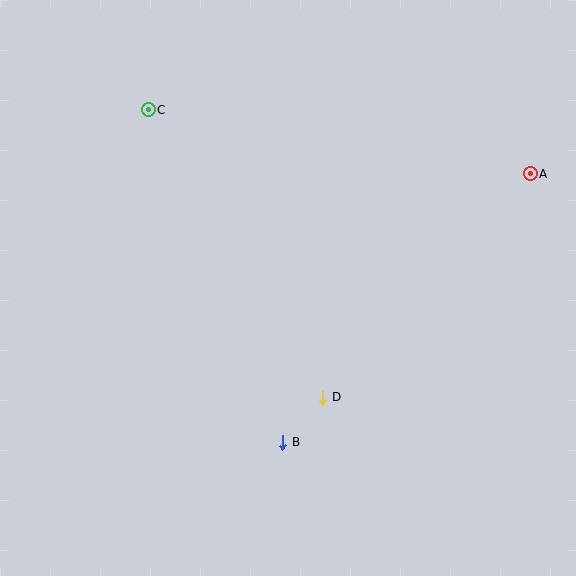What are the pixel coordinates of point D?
Point D is at (323, 397).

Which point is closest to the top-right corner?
Point A is closest to the top-right corner.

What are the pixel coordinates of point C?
Point C is at (148, 110).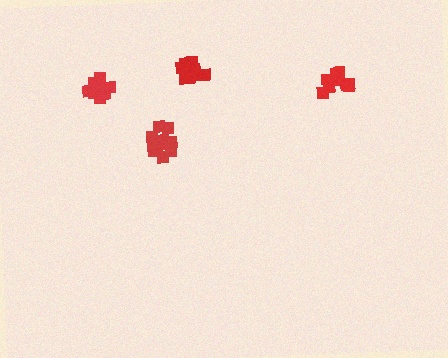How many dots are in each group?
Group 1: 12 dots, Group 2: 13 dots, Group 3: 12 dots, Group 4: 10 dots (47 total).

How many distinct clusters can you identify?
There are 4 distinct clusters.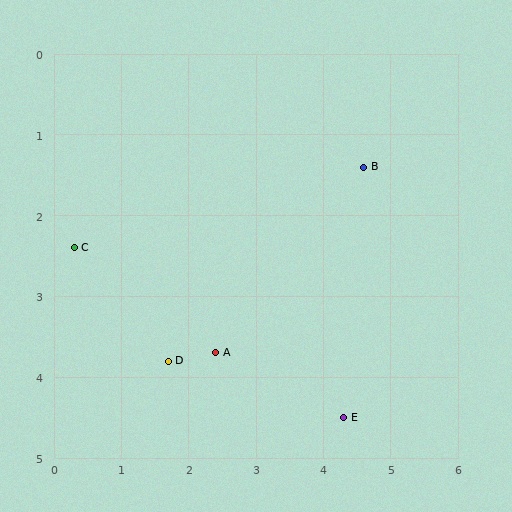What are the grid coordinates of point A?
Point A is at approximately (2.4, 3.7).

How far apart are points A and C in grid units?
Points A and C are about 2.5 grid units apart.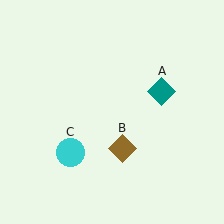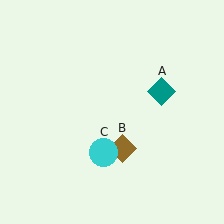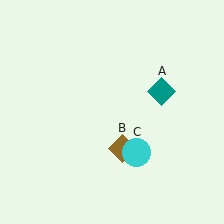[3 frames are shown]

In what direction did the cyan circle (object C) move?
The cyan circle (object C) moved right.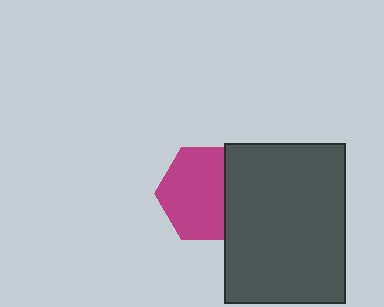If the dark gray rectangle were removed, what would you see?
You would see the complete magenta hexagon.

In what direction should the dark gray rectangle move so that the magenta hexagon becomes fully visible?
The dark gray rectangle should move right. That is the shortest direction to clear the overlap and leave the magenta hexagon fully visible.